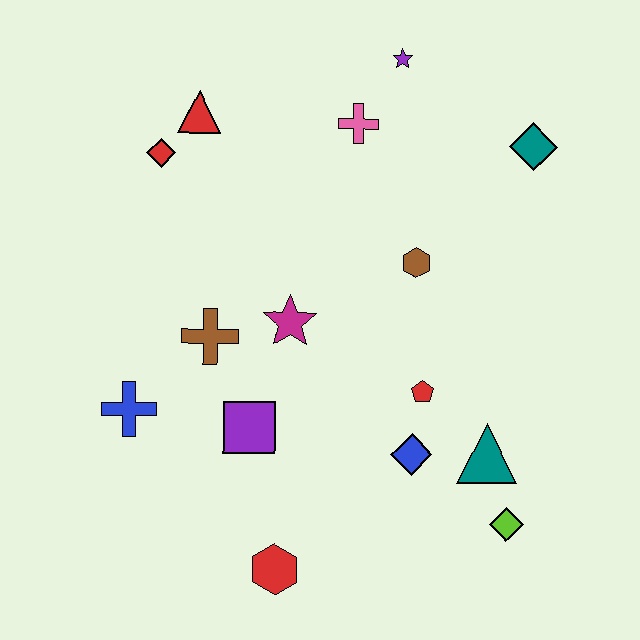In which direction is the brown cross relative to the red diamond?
The brown cross is below the red diamond.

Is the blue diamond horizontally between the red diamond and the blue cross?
No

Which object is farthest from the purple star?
The red hexagon is farthest from the purple star.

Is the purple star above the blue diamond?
Yes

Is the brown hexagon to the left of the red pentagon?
Yes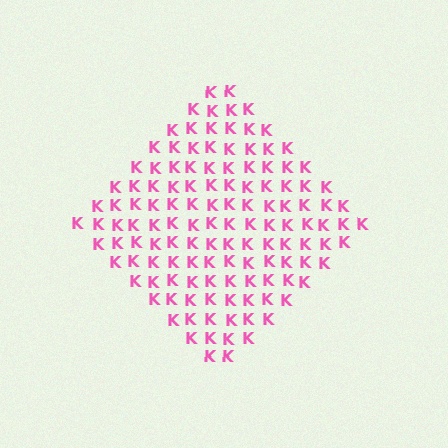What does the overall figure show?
The overall figure shows a diamond.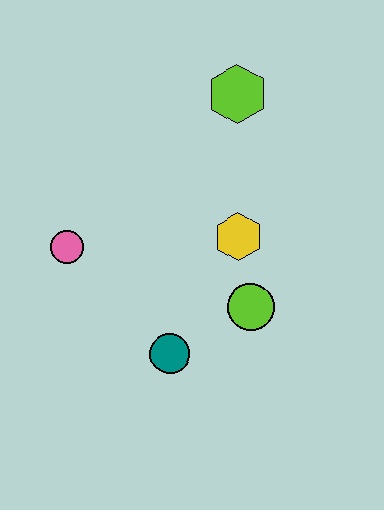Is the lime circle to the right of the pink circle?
Yes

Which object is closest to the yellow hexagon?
The lime circle is closest to the yellow hexagon.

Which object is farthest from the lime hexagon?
The teal circle is farthest from the lime hexagon.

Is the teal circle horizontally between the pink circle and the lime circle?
Yes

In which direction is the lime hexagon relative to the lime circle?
The lime hexagon is above the lime circle.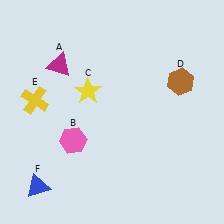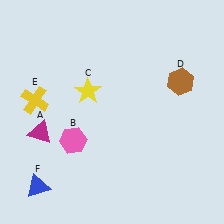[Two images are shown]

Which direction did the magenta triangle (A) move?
The magenta triangle (A) moved down.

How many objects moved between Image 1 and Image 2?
1 object moved between the two images.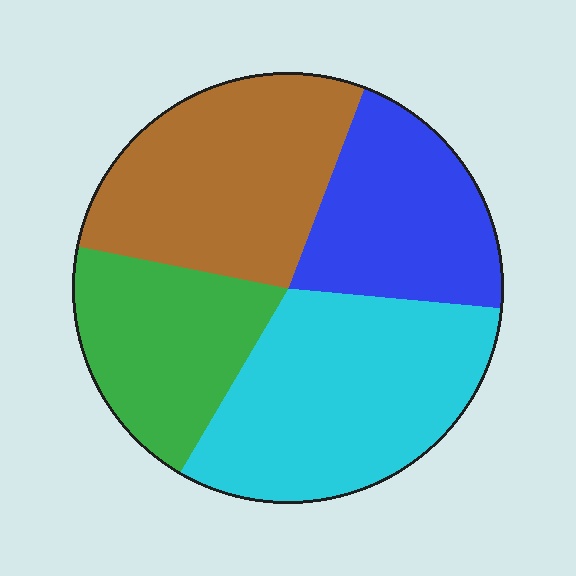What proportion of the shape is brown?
Brown takes up about one quarter (1/4) of the shape.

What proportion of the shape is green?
Green takes up about one fifth (1/5) of the shape.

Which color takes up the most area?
Cyan, at roughly 30%.